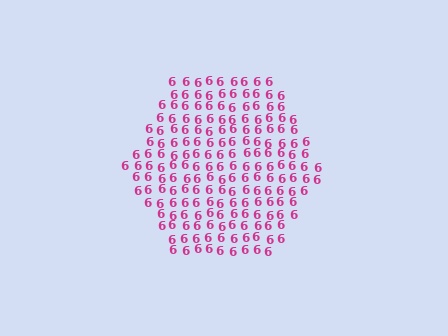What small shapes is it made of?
It is made of small digit 6's.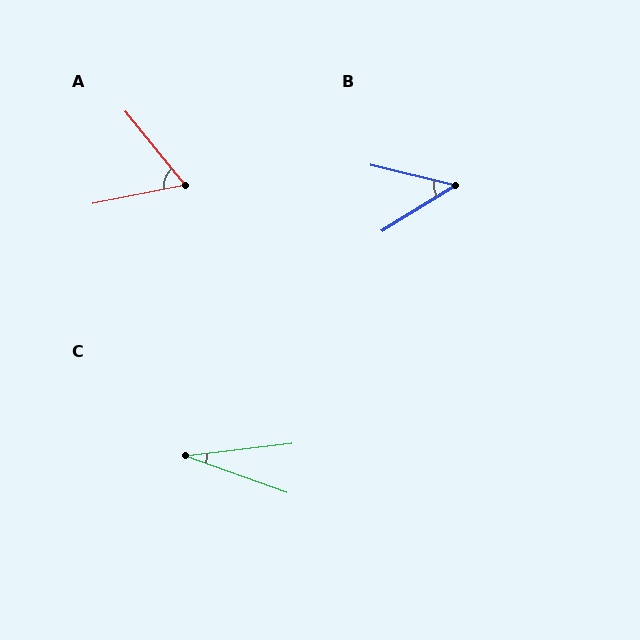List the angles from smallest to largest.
C (27°), B (46°), A (62°).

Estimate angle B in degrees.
Approximately 46 degrees.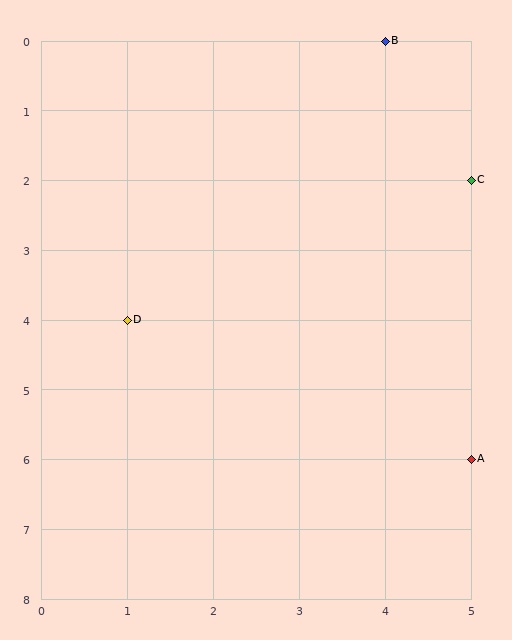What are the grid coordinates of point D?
Point D is at grid coordinates (1, 4).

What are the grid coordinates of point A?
Point A is at grid coordinates (5, 6).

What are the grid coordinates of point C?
Point C is at grid coordinates (5, 2).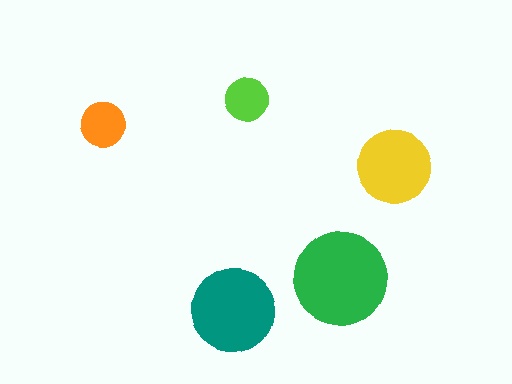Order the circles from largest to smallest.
the green one, the teal one, the yellow one, the orange one, the lime one.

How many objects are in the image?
There are 5 objects in the image.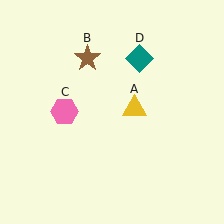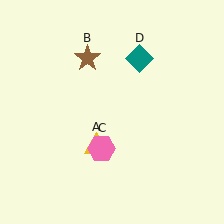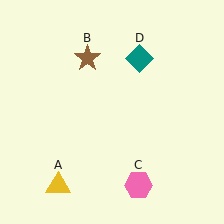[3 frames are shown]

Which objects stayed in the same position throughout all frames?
Brown star (object B) and teal diamond (object D) remained stationary.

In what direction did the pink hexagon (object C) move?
The pink hexagon (object C) moved down and to the right.